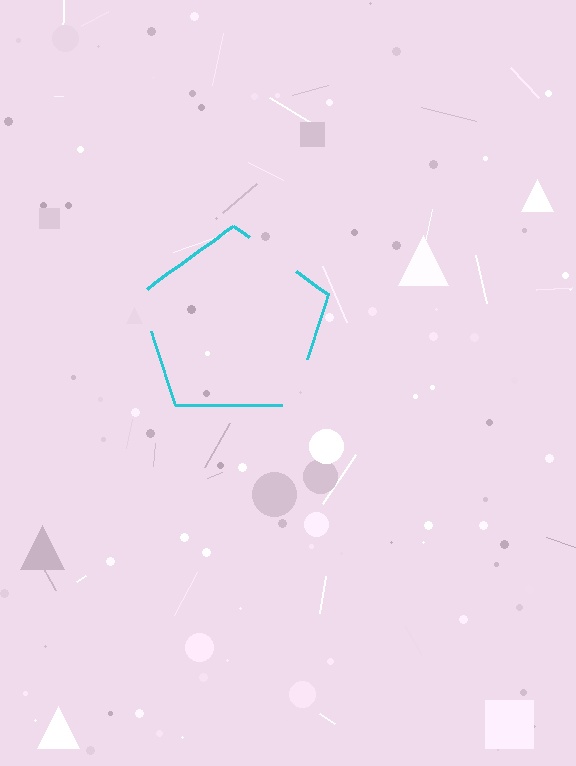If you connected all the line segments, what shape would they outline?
They would outline a pentagon.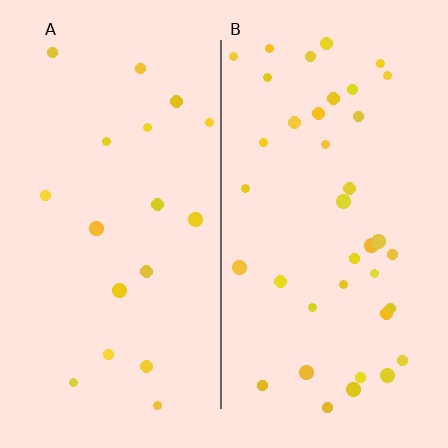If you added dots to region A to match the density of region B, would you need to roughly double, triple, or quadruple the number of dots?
Approximately double.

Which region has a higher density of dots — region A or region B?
B (the right).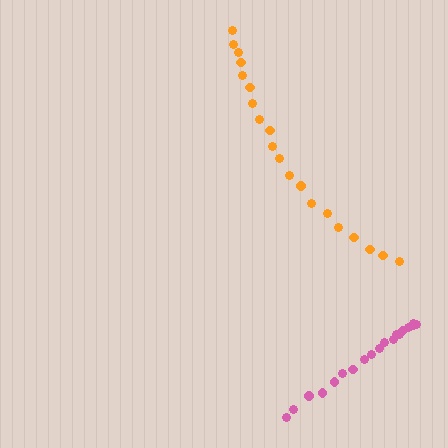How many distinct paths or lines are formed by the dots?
There are 2 distinct paths.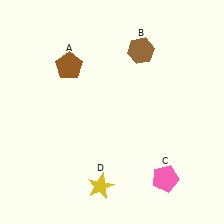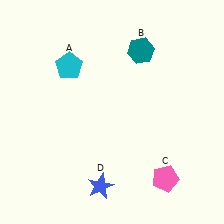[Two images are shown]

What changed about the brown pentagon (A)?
In Image 1, A is brown. In Image 2, it changed to cyan.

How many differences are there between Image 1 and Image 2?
There are 3 differences between the two images.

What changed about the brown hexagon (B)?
In Image 1, B is brown. In Image 2, it changed to teal.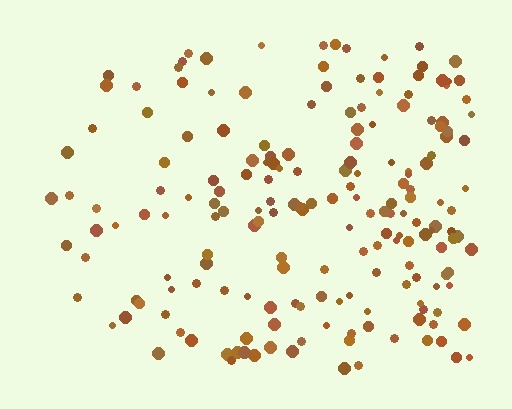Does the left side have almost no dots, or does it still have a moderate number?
Still a moderate number, just noticeably fewer than the right.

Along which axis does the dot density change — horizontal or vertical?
Horizontal.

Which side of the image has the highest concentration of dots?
The right.